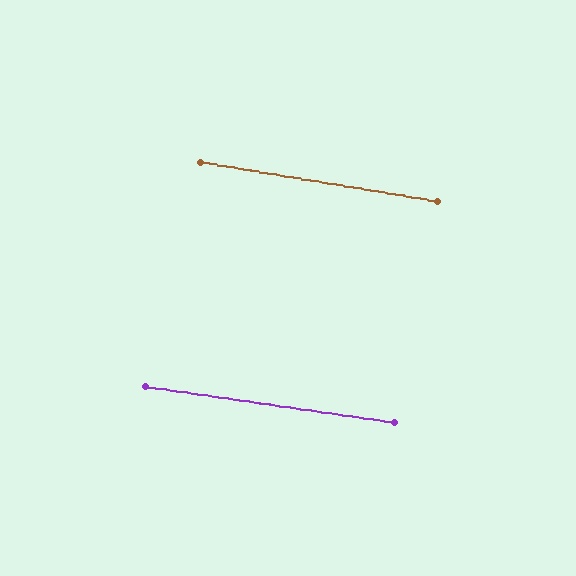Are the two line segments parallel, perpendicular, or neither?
Parallel — their directions differ by only 1.2°.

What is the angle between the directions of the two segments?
Approximately 1 degree.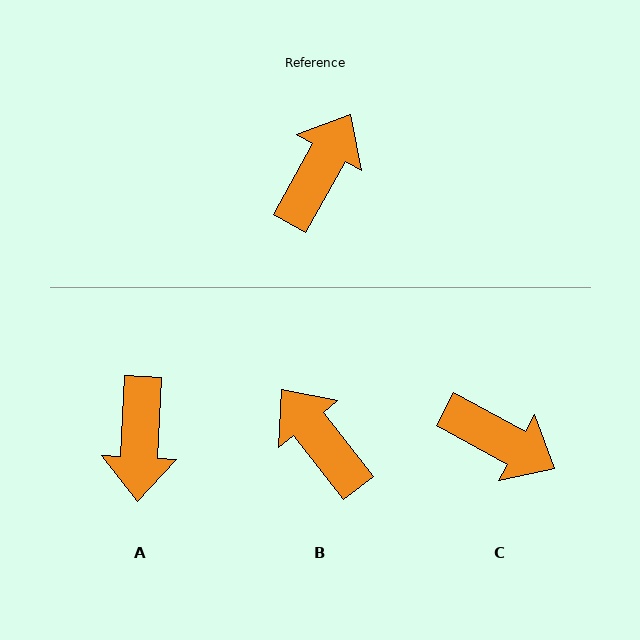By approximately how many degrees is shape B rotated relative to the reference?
Approximately 67 degrees counter-clockwise.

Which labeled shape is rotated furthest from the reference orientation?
A, about 153 degrees away.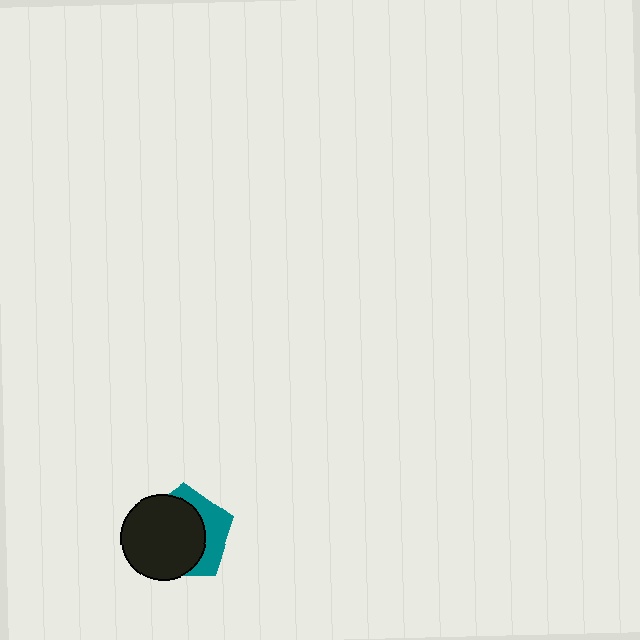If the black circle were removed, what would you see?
You would see the complete teal pentagon.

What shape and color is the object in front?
The object in front is a black circle.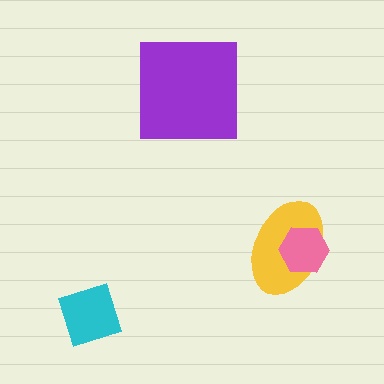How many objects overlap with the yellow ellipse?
1 object overlaps with the yellow ellipse.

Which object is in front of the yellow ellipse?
The pink hexagon is in front of the yellow ellipse.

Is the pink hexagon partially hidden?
No, no other shape covers it.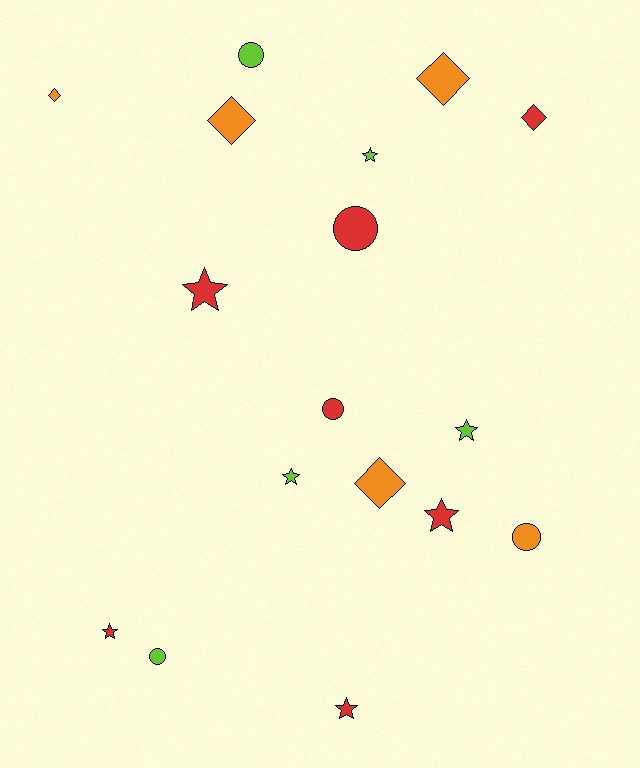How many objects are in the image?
There are 17 objects.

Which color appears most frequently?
Red, with 7 objects.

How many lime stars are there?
There are 3 lime stars.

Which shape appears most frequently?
Star, with 7 objects.